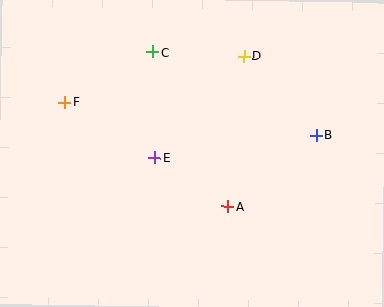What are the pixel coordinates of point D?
Point D is at (244, 56).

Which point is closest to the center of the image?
Point E at (154, 158) is closest to the center.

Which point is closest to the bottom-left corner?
Point F is closest to the bottom-left corner.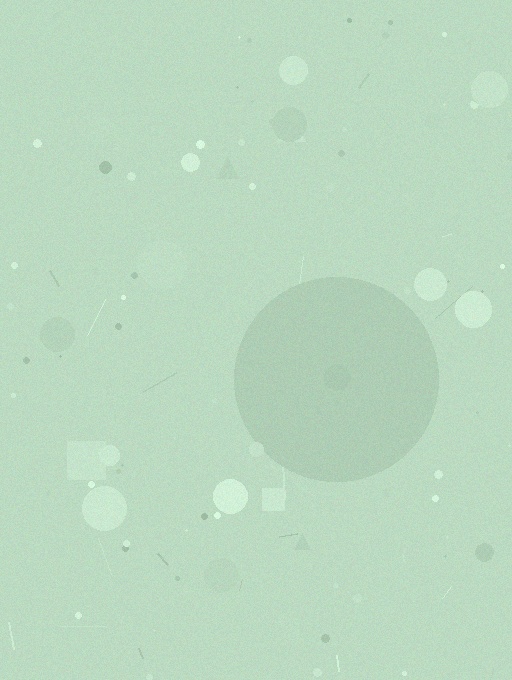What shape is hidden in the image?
A circle is hidden in the image.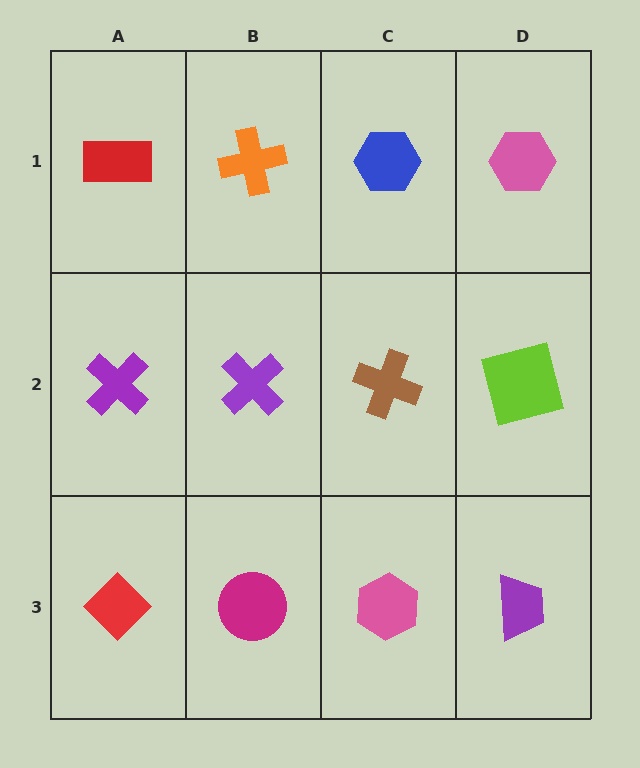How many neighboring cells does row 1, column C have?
3.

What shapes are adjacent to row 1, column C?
A brown cross (row 2, column C), an orange cross (row 1, column B), a pink hexagon (row 1, column D).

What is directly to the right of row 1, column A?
An orange cross.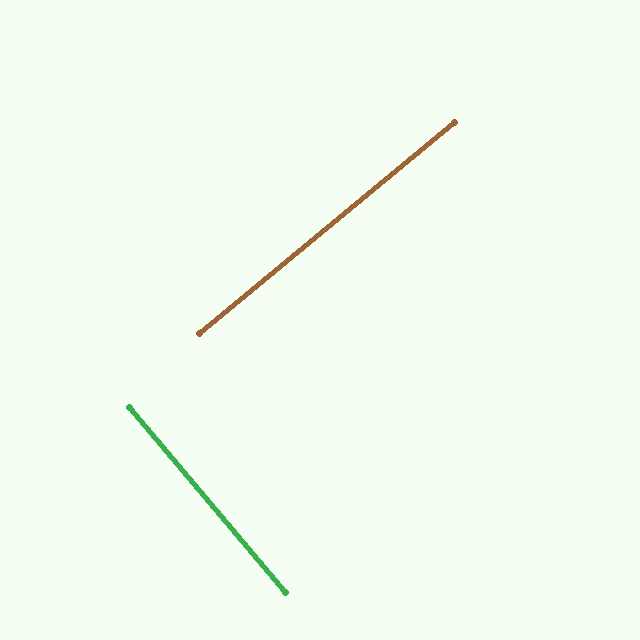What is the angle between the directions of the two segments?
Approximately 89 degrees.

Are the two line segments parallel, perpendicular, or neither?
Perpendicular — they meet at approximately 89°.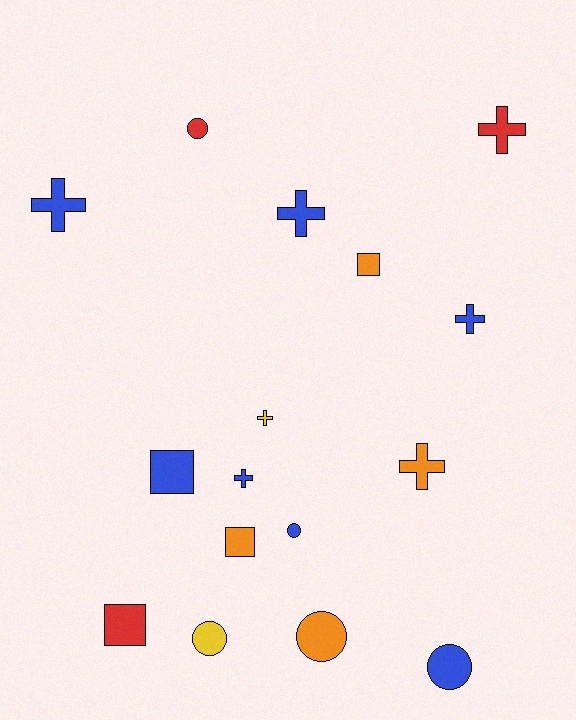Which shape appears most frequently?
Cross, with 7 objects.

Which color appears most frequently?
Blue, with 7 objects.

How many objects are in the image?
There are 16 objects.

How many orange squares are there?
There are 2 orange squares.